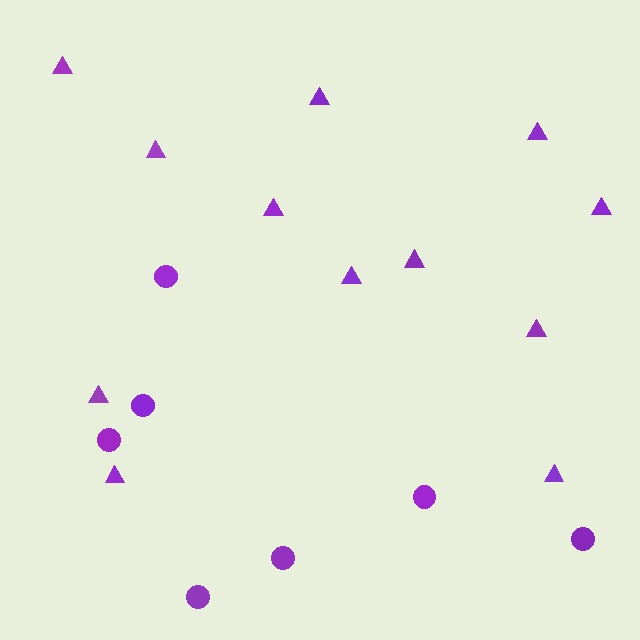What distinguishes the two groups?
There are 2 groups: one group of circles (7) and one group of triangles (12).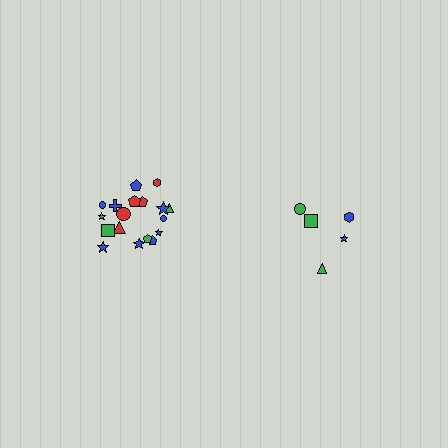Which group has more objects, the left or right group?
The left group.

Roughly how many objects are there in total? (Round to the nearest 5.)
Roughly 25 objects in total.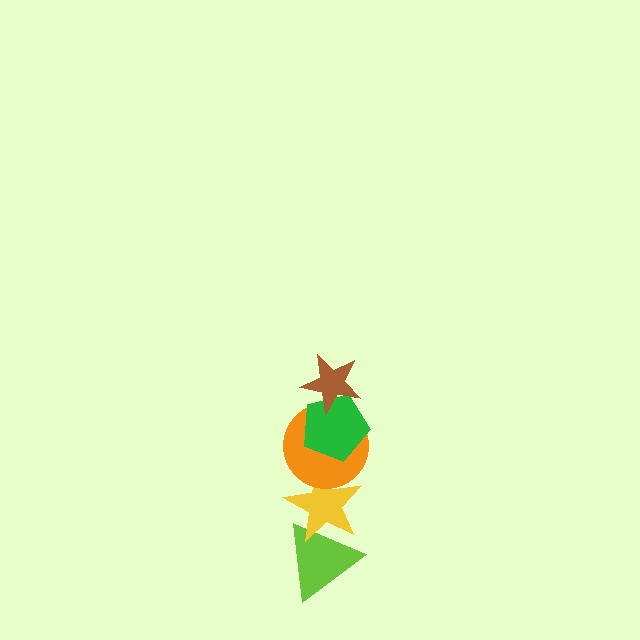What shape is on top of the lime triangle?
The yellow star is on top of the lime triangle.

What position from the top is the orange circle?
The orange circle is 3rd from the top.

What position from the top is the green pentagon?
The green pentagon is 2nd from the top.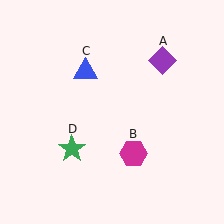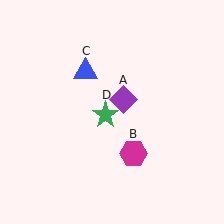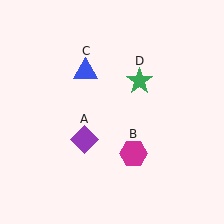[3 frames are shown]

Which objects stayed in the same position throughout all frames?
Magenta hexagon (object B) and blue triangle (object C) remained stationary.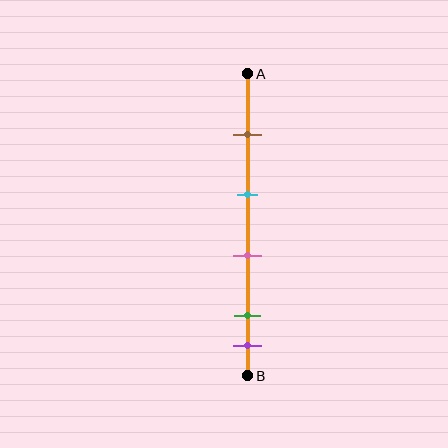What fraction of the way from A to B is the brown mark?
The brown mark is approximately 20% (0.2) of the way from A to B.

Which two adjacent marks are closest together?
The green and purple marks are the closest adjacent pair.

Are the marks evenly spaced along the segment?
No, the marks are not evenly spaced.